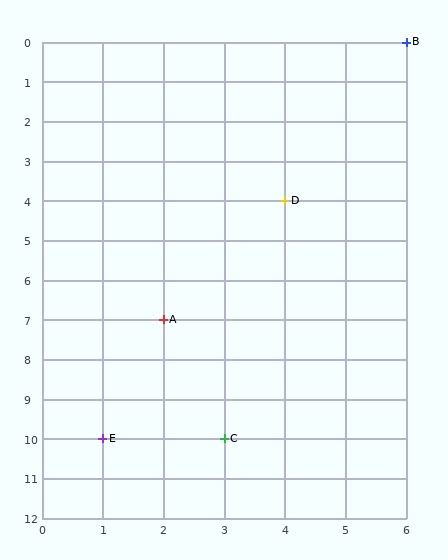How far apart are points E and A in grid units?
Points E and A are 1 column and 3 rows apart (about 3.2 grid units diagonally).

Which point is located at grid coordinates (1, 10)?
Point E is at (1, 10).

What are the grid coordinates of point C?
Point C is at grid coordinates (3, 10).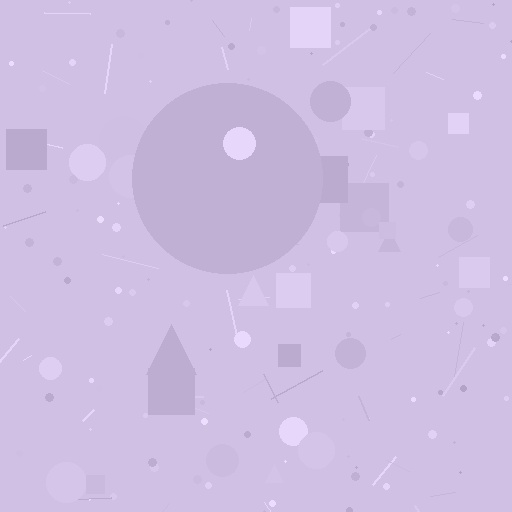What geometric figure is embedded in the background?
A circle is embedded in the background.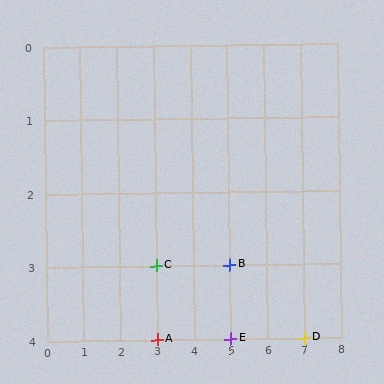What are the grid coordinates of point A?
Point A is at grid coordinates (3, 4).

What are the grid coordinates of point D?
Point D is at grid coordinates (7, 4).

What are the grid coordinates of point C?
Point C is at grid coordinates (3, 3).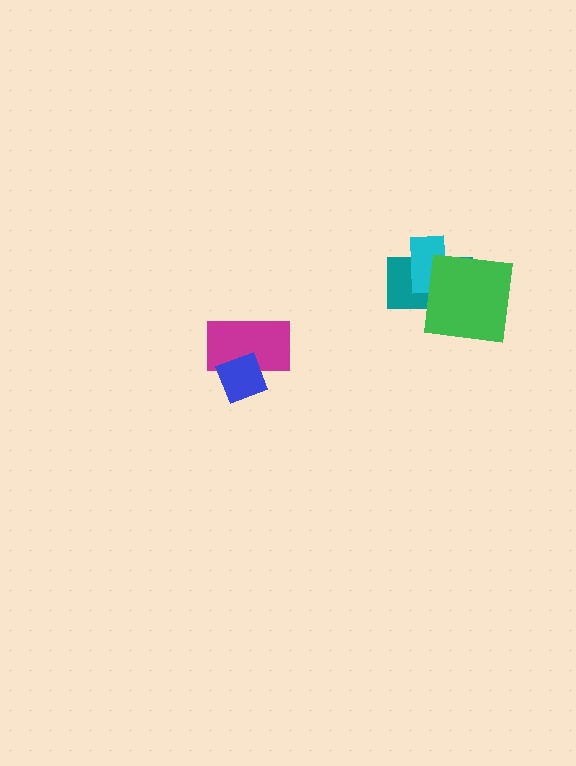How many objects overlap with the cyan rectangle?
2 objects overlap with the cyan rectangle.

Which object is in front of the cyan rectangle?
The green square is in front of the cyan rectangle.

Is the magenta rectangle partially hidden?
Yes, it is partially covered by another shape.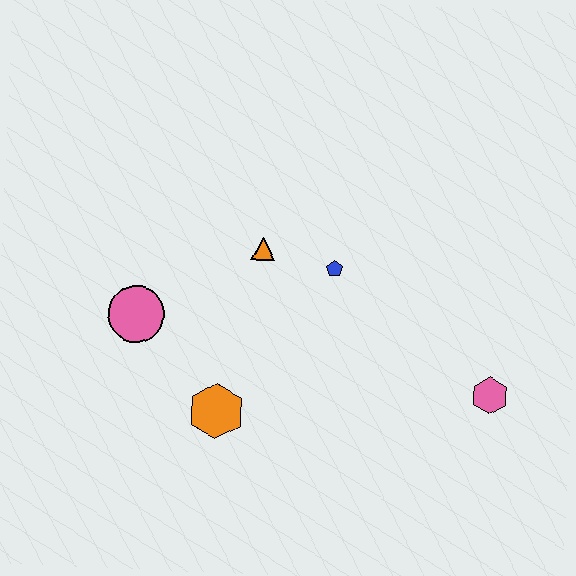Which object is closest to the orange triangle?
The blue pentagon is closest to the orange triangle.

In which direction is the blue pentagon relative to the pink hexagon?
The blue pentagon is to the left of the pink hexagon.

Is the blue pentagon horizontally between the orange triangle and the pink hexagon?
Yes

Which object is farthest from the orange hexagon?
The pink hexagon is farthest from the orange hexagon.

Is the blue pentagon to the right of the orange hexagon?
Yes